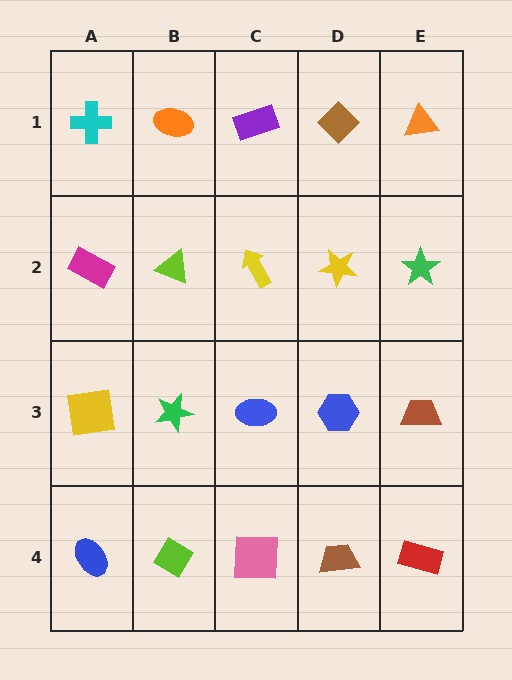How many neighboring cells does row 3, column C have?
4.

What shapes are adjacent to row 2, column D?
A brown diamond (row 1, column D), a blue hexagon (row 3, column D), a yellow arrow (row 2, column C), a green star (row 2, column E).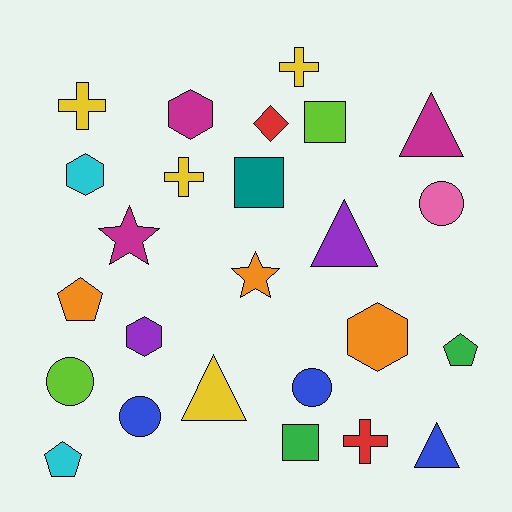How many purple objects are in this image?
There are 2 purple objects.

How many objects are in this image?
There are 25 objects.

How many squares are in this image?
There are 3 squares.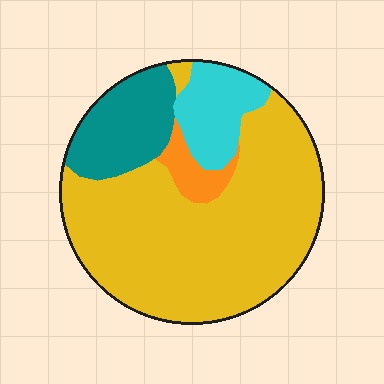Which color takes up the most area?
Yellow, at roughly 65%.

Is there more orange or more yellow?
Yellow.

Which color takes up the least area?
Orange, at roughly 5%.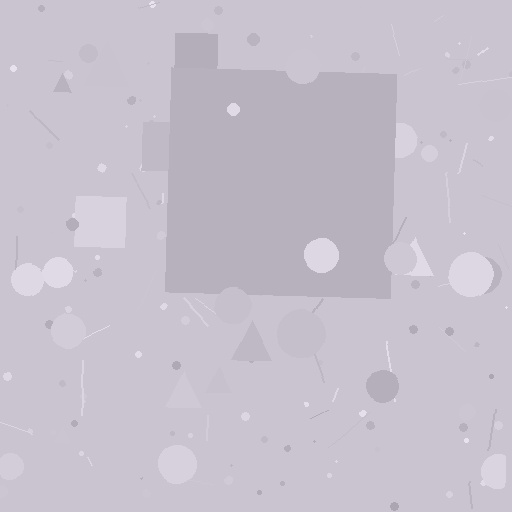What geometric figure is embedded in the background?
A square is embedded in the background.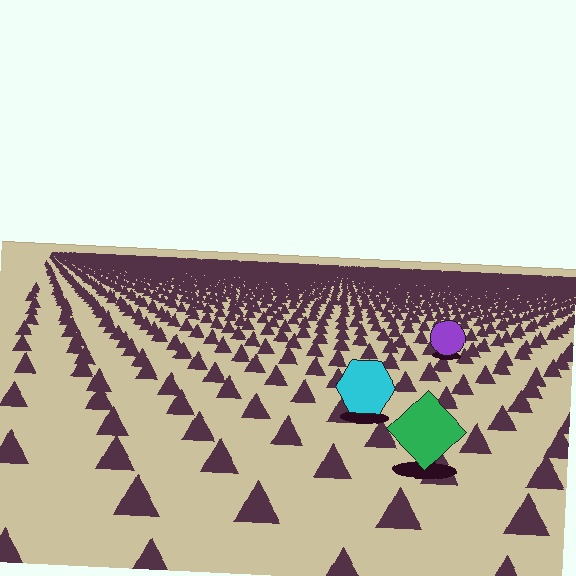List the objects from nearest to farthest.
From nearest to farthest: the green diamond, the cyan hexagon, the purple circle.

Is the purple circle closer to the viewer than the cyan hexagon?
No. The cyan hexagon is closer — you can tell from the texture gradient: the ground texture is coarser near it.